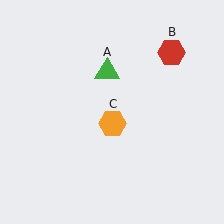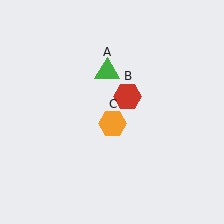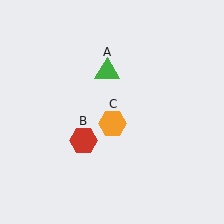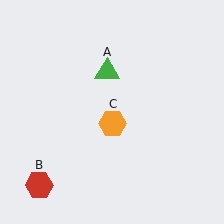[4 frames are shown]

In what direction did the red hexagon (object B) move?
The red hexagon (object B) moved down and to the left.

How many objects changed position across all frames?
1 object changed position: red hexagon (object B).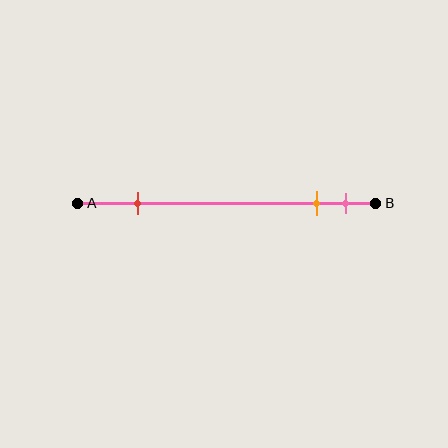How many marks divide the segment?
There are 3 marks dividing the segment.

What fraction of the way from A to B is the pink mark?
The pink mark is approximately 90% (0.9) of the way from A to B.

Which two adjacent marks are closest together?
The orange and pink marks are the closest adjacent pair.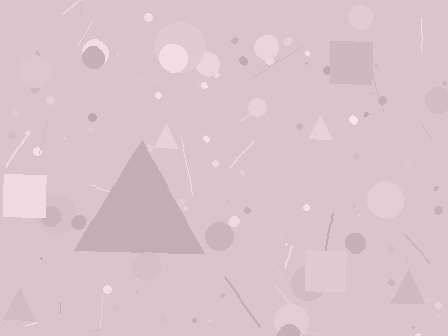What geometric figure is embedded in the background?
A triangle is embedded in the background.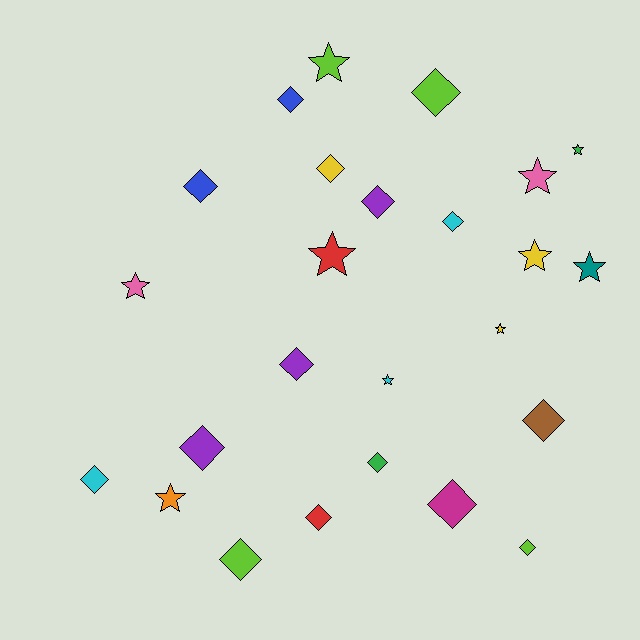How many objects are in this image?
There are 25 objects.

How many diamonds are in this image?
There are 15 diamonds.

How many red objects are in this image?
There are 2 red objects.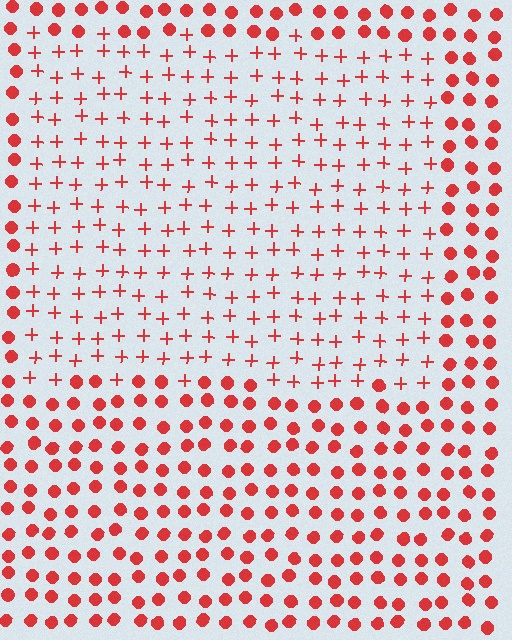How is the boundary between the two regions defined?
The boundary is defined by a change in element shape: plus signs inside vs. circles outside. All elements share the same color and spacing.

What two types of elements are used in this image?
The image uses plus signs inside the rectangle region and circles outside it.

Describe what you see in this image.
The image is filled with small red elements arranged in a uniform grid. A rectangle-shaped region contains plus signs, while the surrounding area contains circles. The boundary is defined purely by the change in element shape.